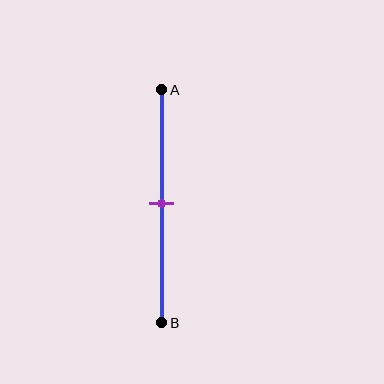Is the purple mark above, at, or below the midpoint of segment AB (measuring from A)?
The purple mark is approximately at the midpoint of segment AB.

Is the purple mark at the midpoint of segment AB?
Yes, the mark is approximately at the midpoint.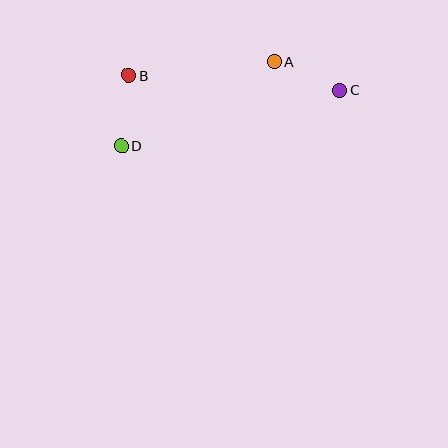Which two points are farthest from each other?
Points C and D are farthest from each other.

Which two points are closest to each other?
Points A and C are closest to each other.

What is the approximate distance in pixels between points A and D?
The distance between A and D is approximately 174 pixels.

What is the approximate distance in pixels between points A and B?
The distance between A and B is approximately 146 pixels.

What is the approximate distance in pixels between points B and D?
The distance between B and D is approximately 71 pixels.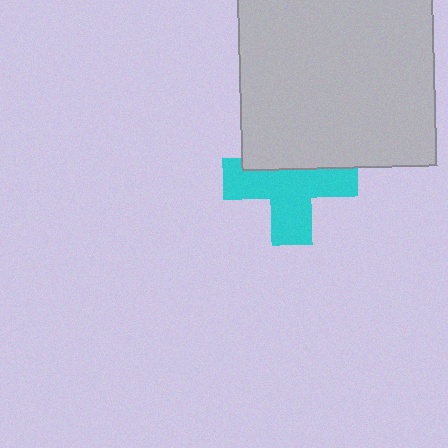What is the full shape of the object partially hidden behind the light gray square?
The partially hidden object is a cyan cross.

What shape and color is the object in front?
The object in front is a light gray square.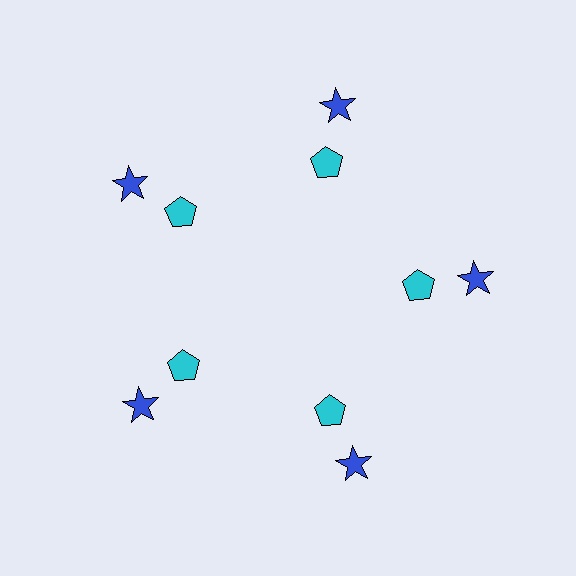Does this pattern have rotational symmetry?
Yes, this pattern has 5-fold rotational symmetry. It looks the same after rotating 72 degrees around the center.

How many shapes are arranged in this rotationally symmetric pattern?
There are 10 shapes, arranged in 5 groups of 2.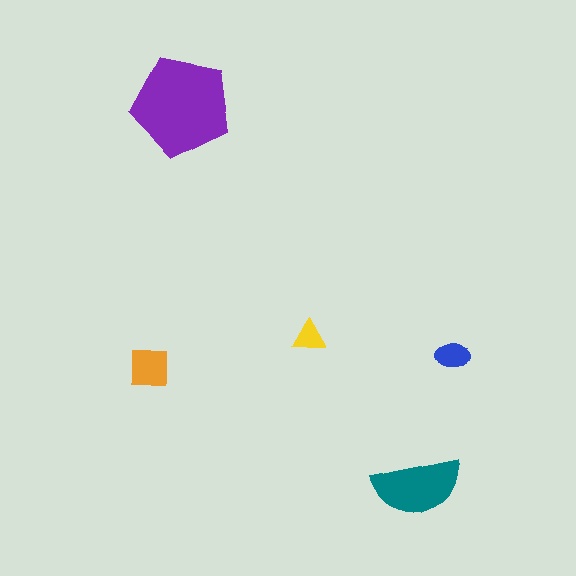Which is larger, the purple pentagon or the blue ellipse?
The purple pentagon.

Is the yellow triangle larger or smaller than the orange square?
Smaller.